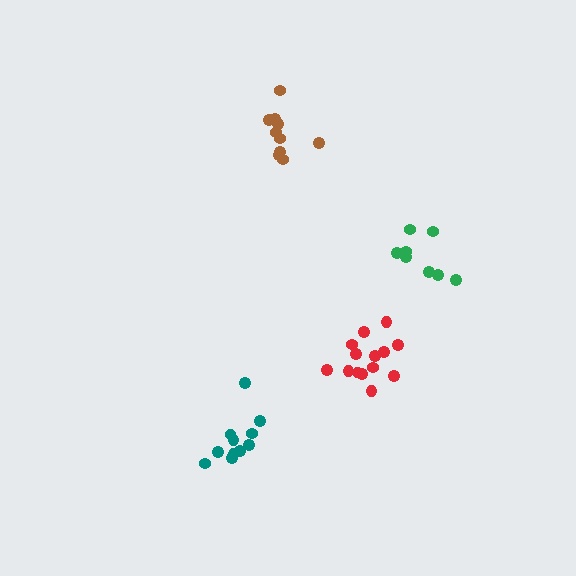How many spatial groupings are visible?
There are 4 spatial groupings.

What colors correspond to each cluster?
The clusters are colored: green, teal, red, brown.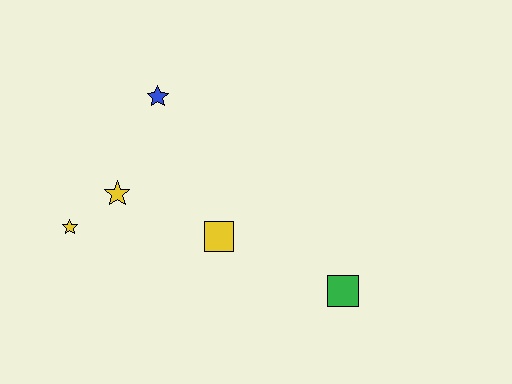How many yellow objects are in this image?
There are 3 yellow objects.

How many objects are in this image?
There are 5 objects.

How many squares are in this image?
There are 2 squares.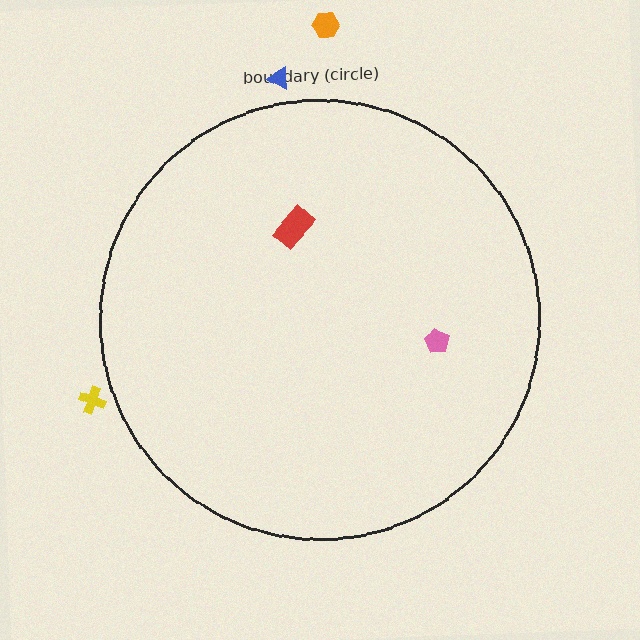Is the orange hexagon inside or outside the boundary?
Outside.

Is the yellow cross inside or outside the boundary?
Outside.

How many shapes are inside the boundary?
2 inside, 3 outside.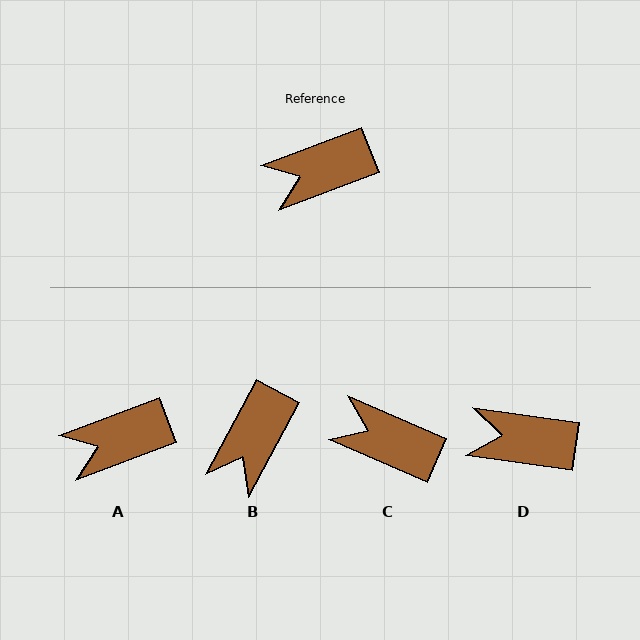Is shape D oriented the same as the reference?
No, it is off by about 28 degrees.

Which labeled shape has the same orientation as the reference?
A.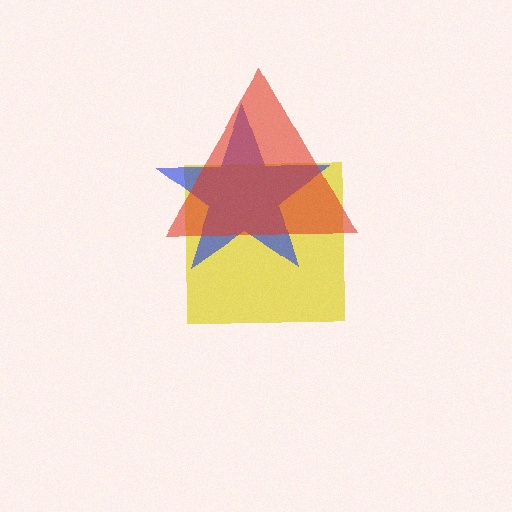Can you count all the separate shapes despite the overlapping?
Yes, there are 3 separate shapes.